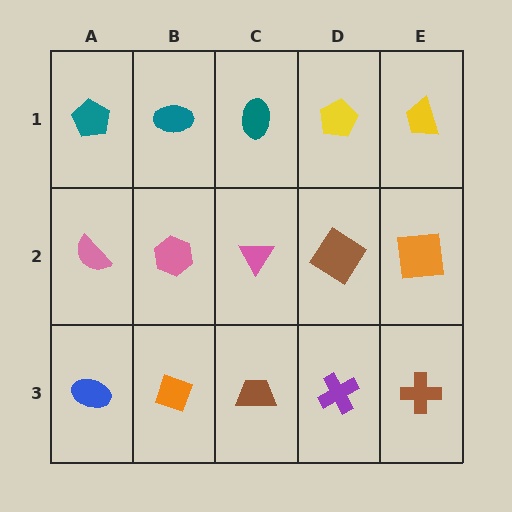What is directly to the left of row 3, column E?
A purple cross.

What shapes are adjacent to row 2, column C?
A teal ellipse (row 1, column C), a brown trapezoid (row 3, column C), a pink hexagon (row 2, column B), a brown diamond (row 2, column D).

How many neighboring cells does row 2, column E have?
3.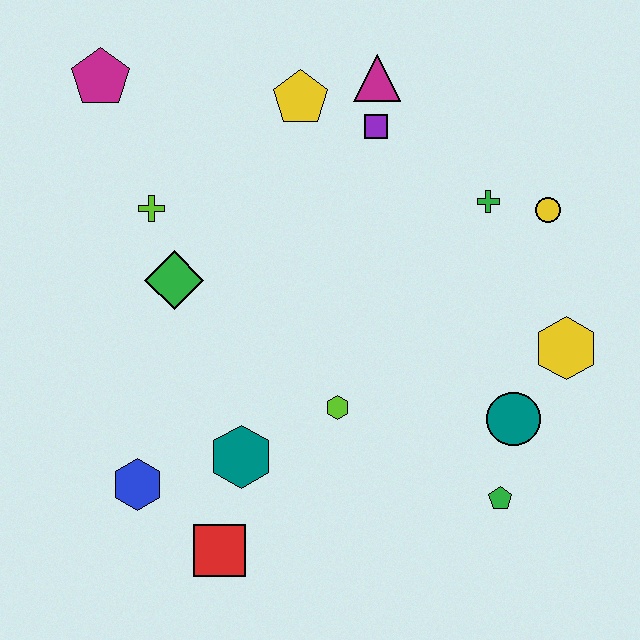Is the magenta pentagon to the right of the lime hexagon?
No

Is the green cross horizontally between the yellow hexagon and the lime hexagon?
Yes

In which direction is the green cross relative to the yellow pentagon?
The green cross is to the right of the yellow pentagon.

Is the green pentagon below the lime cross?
Yes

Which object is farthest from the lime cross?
The green pentagon is farthest from the lime cross.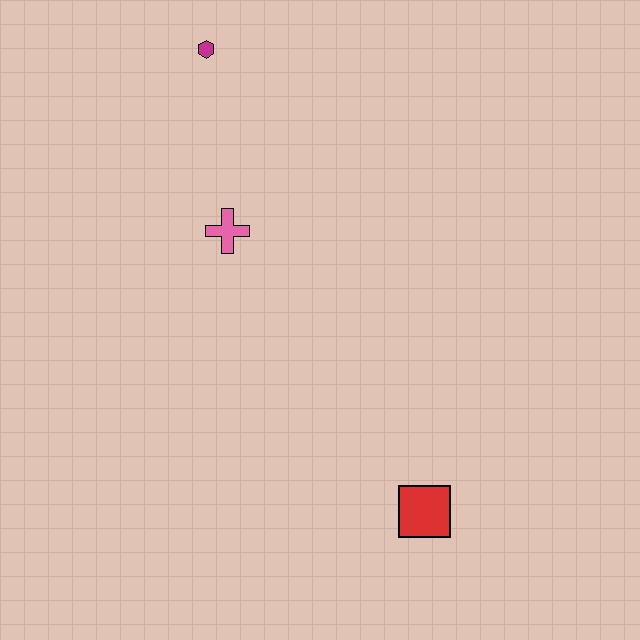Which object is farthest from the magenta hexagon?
The red square is farthest from the magenta hexagon.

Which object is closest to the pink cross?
The magenta hexagon is closest to the pink cross.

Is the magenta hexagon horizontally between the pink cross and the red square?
No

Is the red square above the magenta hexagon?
No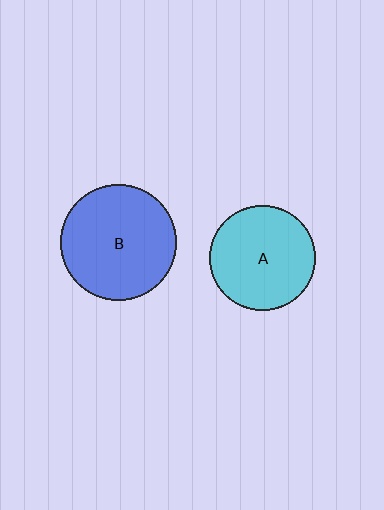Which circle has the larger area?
Circle B (blue).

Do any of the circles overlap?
No, none of the circles overlap.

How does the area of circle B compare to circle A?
Approximately 1.2 times.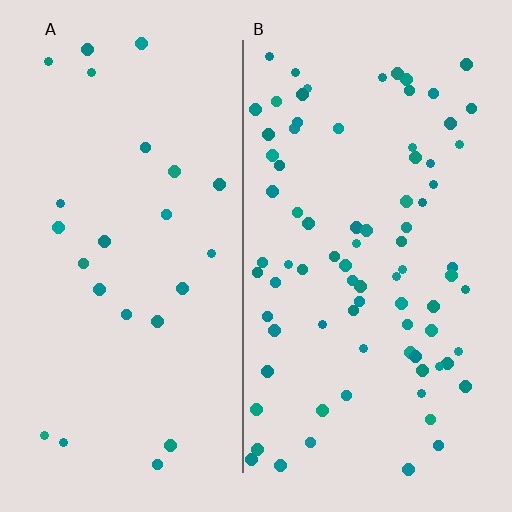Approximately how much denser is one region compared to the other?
Approximately 3.3× — region B over region A.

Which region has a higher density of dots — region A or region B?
B (the right).